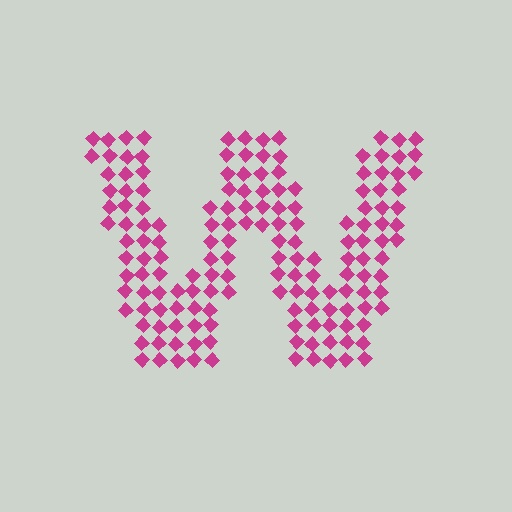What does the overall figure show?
The overall figure shows the letter W.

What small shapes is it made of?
It is made of small diamonds.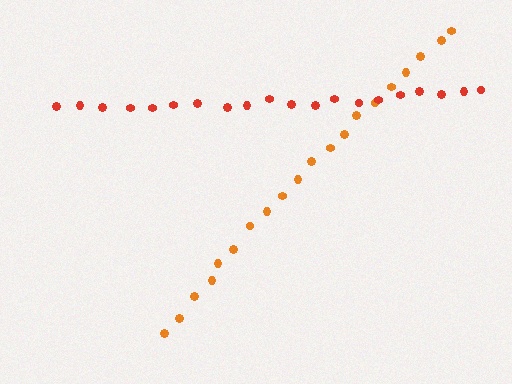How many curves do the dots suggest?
There are 2 distinct paths.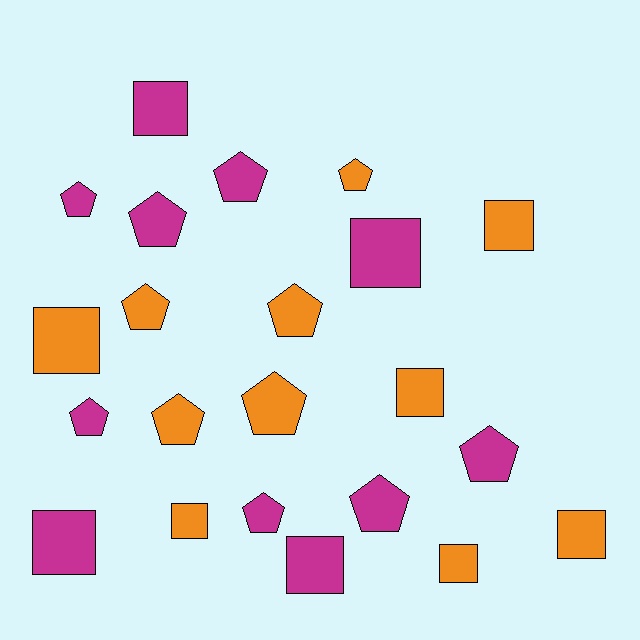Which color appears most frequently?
Magenta, with 11 objects.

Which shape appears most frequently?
Pentagon, with 12 objects.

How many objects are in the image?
There are 22 objects.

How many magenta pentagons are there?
There are 7 magenta pentagons.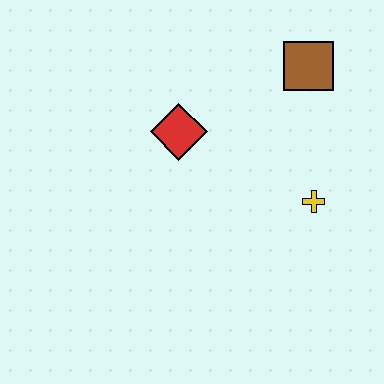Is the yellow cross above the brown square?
No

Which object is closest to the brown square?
The yellow cross is closest to the brown square.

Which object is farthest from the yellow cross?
The red diamond is farthest from the yellow cross.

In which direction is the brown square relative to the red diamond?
The brown square is to the right of the red diamond.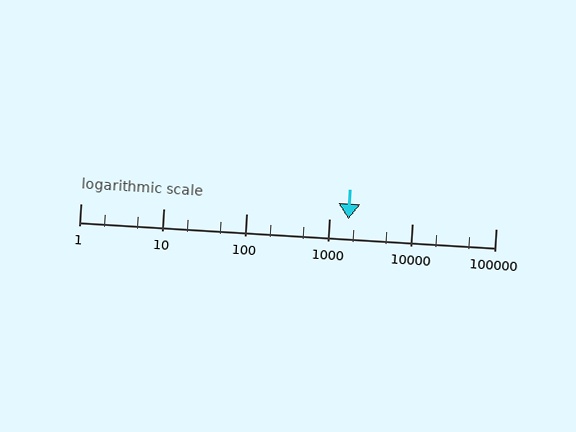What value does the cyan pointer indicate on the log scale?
The pointer indicates approximately 1700.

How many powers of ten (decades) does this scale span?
The scale spans 5 decades, from 1 to 100000.